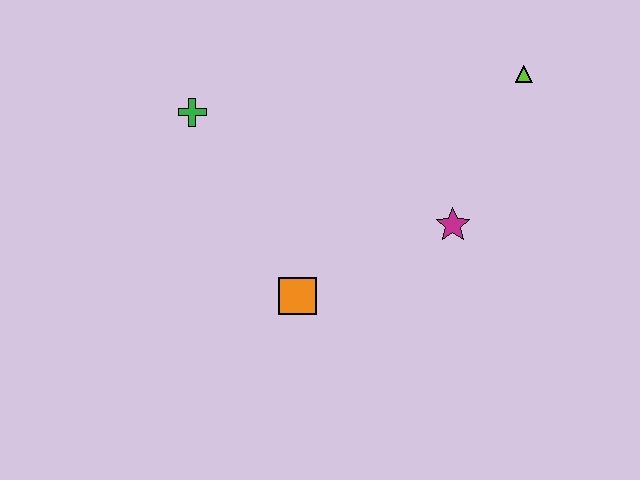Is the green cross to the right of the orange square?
No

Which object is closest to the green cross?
The orange square is closest to the green cross.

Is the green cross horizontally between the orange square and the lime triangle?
No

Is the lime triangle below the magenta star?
No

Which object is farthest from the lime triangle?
The green cross is farthest from the lime triangle.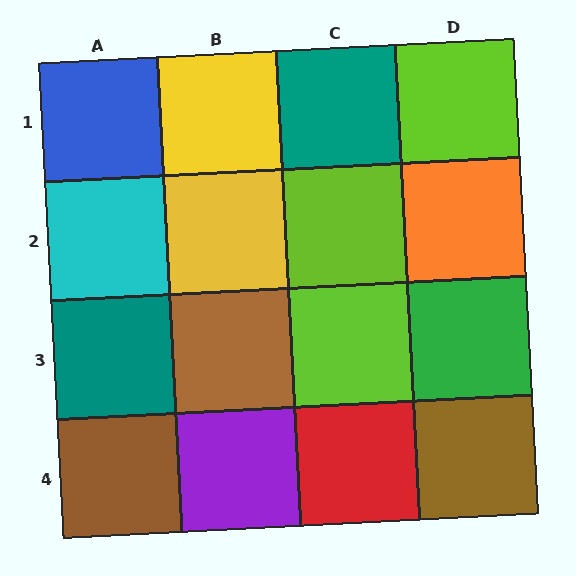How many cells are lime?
3 cells are lime.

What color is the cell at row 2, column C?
Lime.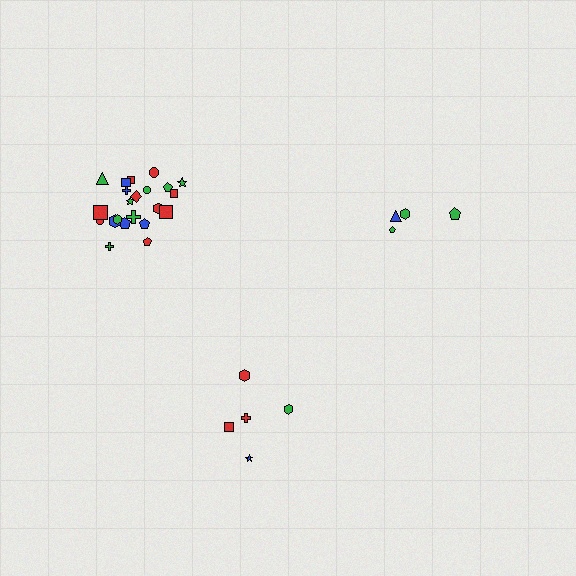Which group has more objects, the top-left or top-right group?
The top-left group.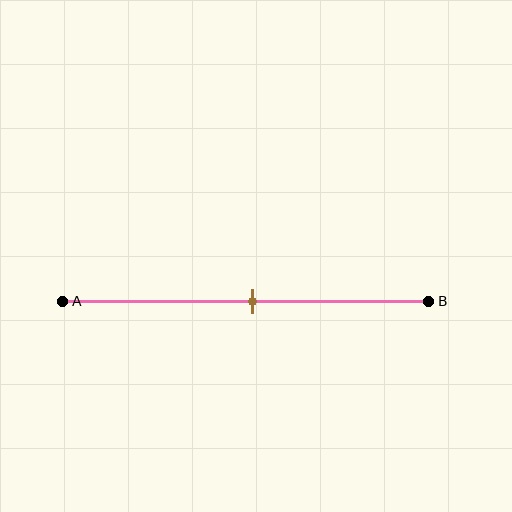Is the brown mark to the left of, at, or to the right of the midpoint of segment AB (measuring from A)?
The brown mark is approximately at the midpoint of segment AB.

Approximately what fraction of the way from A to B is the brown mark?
The brown mark is approximately 50% of the way from A to B.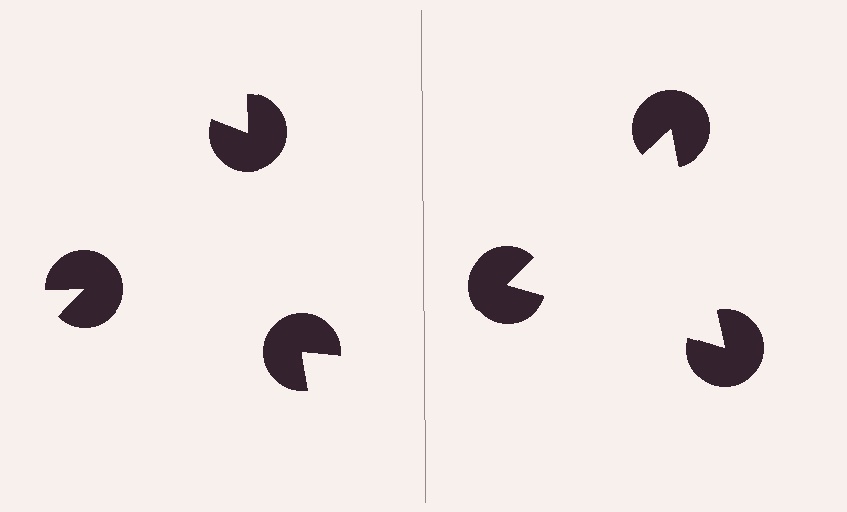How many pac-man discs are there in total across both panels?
6 — 3 on each side.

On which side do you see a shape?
An illusory triangle appears on the right side. On the left side the wedge cuts are rotated, so no coherent shape forms.